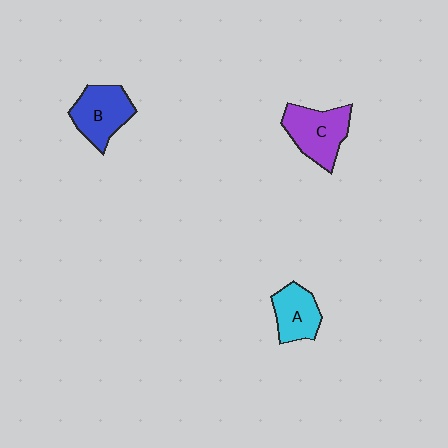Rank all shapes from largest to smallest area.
From largest to smallest: C (purple), B (blue), A (cyan).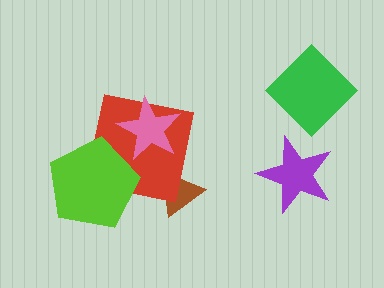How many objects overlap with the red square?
3 objects overlap with the red square.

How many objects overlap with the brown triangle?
1 object overlaps with the brown triangle.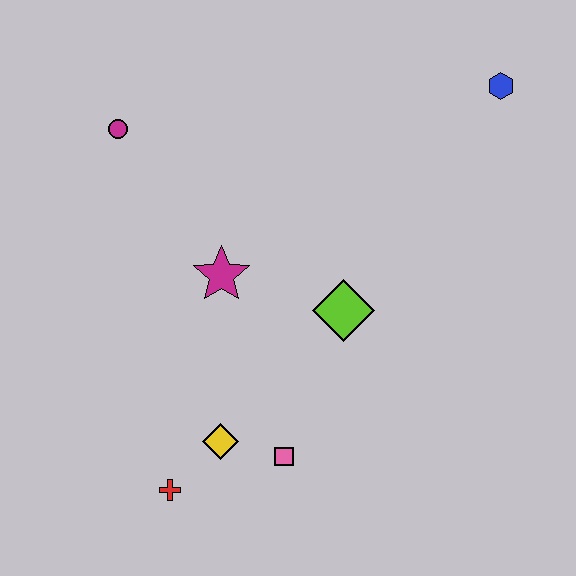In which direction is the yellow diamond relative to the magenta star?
The yellow diamond is below the magenta star.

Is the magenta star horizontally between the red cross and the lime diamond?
Yes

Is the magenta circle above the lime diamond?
Yes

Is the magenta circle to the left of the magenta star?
Yes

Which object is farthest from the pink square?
The blue hexagon is farthest from the pink square.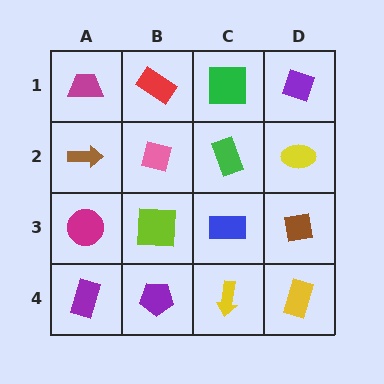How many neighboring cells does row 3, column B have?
4.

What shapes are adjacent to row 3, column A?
A brown arrow (row 2, column A), a purple rectangle (row 4, column A), a lime square (row 3, column B).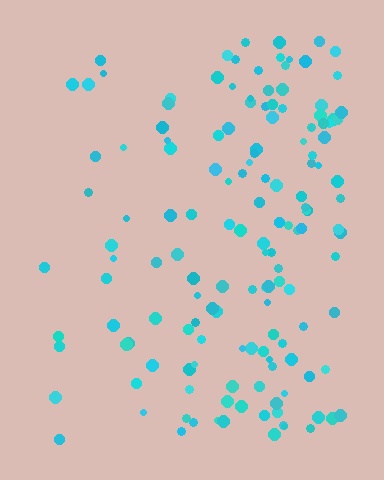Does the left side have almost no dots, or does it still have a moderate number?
Still a moderate number, just noticeably fewer than the right.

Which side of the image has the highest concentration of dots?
The right.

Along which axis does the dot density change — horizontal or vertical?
Horizontal.